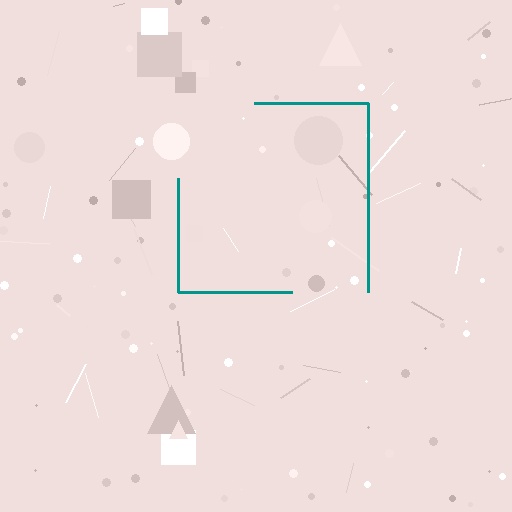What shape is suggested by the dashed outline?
The dashed outline suggests a square.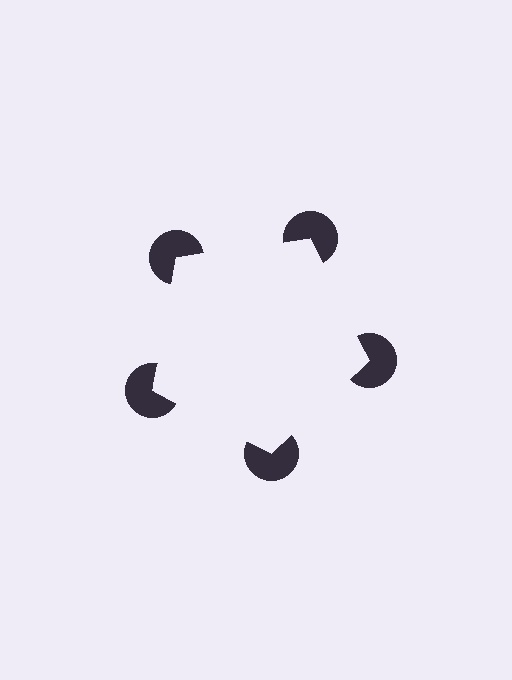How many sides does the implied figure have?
5 sides.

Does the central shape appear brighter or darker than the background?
It typically appears slightly brighter than the background, even though no actual brightness change is drawn.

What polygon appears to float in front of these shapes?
An illusory pentagon — its edges are inferred from the aligned wedge cuts in the pac-man discs, not physically drawn.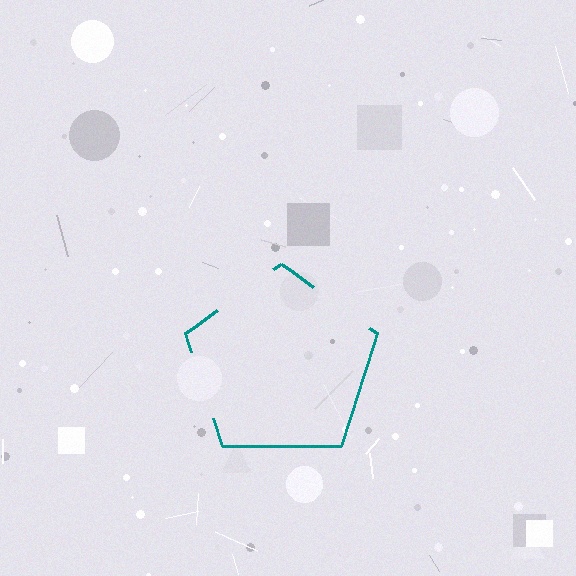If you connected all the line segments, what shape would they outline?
They would outline a pentagon.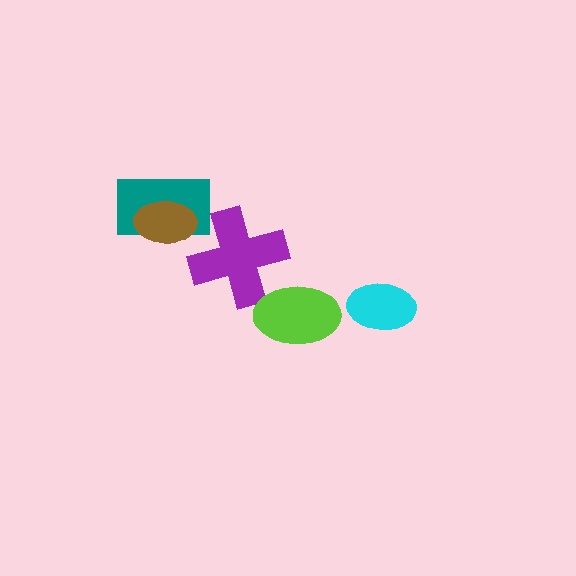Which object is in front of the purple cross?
The lime ellipse is in front of the purple cross.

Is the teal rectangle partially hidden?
Yes, it is partially covered by another shape.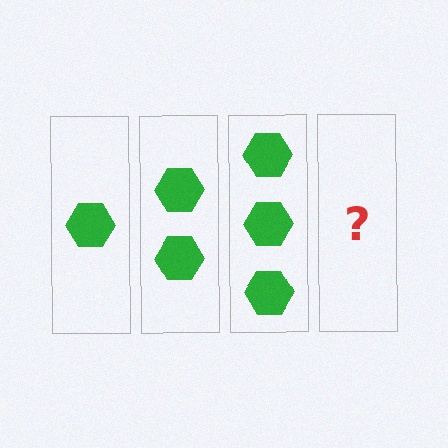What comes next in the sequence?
The next element should be 4 hexagons.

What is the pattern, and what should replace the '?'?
The pattern is that each step adds one more hexagon. The '?' should be 4 hexagons.